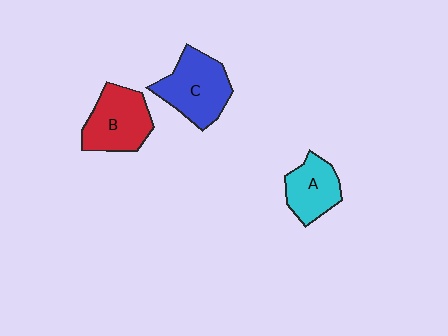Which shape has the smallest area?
Shape A (cyan).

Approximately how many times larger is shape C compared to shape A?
Approximately 1.4 times.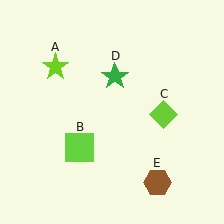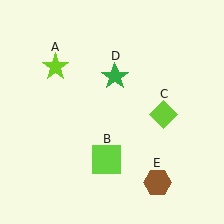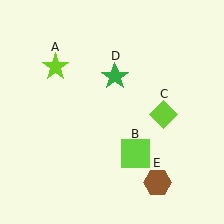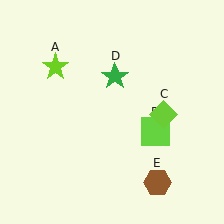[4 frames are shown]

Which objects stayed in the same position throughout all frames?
Lime star (object A) and lime diamond (object C) and green star (object D) and brown hexagon (object E) remained stationary.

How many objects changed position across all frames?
1 object changed position: lime square (object B).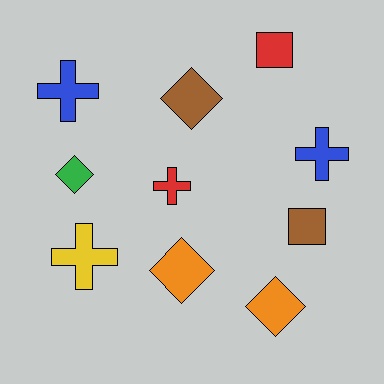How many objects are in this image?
There are 10 objects.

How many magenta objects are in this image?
There are no magenta objects.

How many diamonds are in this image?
There are 4 diamonds.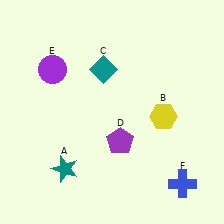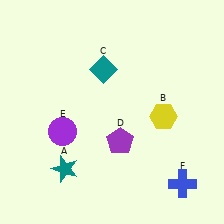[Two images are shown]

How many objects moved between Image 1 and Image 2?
1 object moved between the two images.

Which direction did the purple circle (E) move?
The purple circle (E) moved down.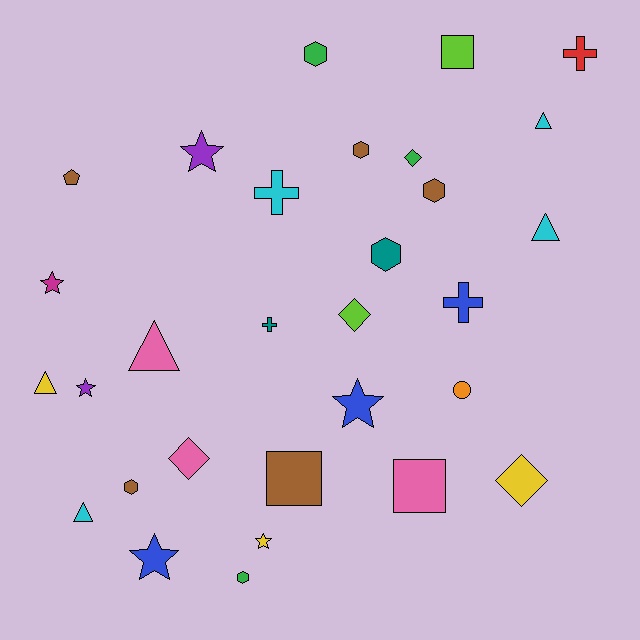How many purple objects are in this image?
There are 2 purple objects.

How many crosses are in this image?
There are 4 crosses.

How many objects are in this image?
There are 30 objects.